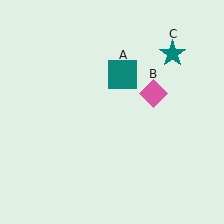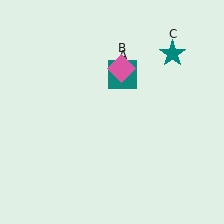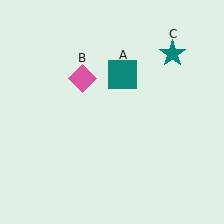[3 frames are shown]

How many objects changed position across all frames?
1 object changed position: pink diamond (object B).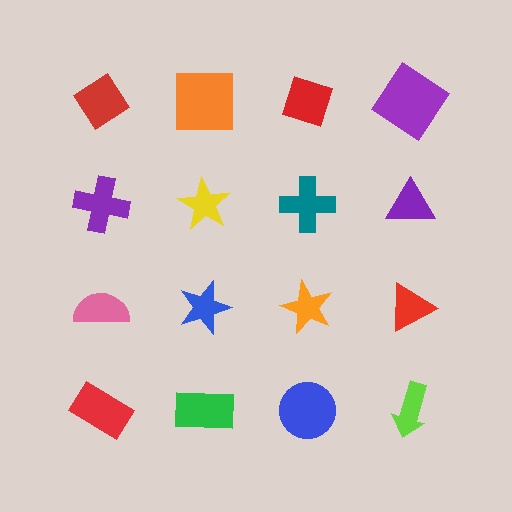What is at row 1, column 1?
A red diamond.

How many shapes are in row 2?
4 shapes.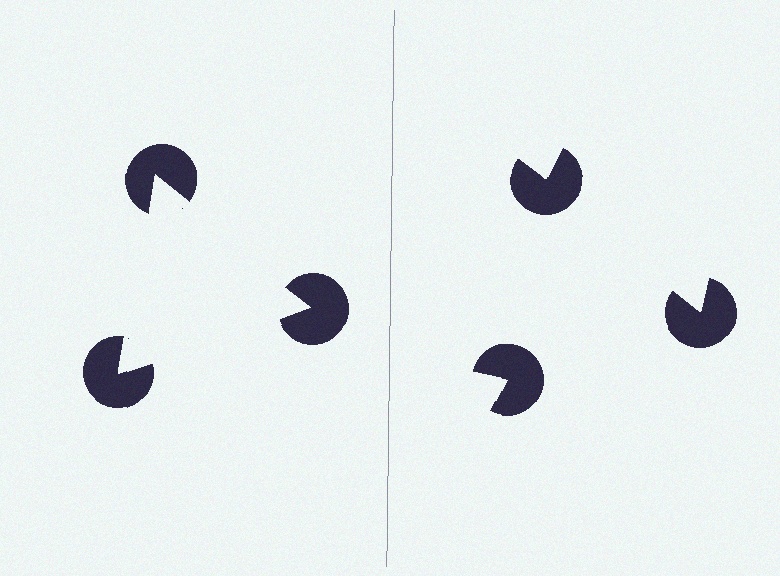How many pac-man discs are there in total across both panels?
6 — 3 on each side.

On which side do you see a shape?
An illusory triangle appears on the left side. On the right side the wedge cuts are rotated, so no coherent shape forms.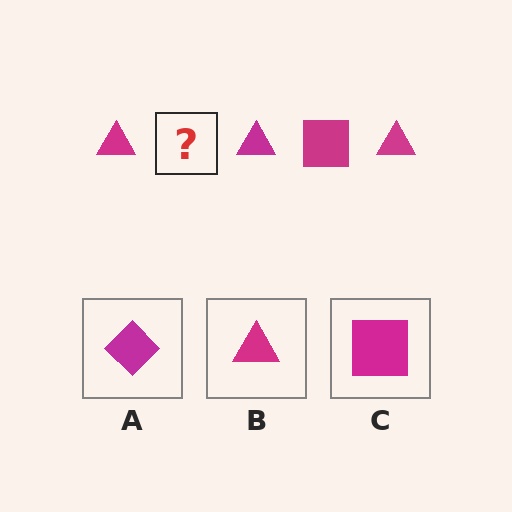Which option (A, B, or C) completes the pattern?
C.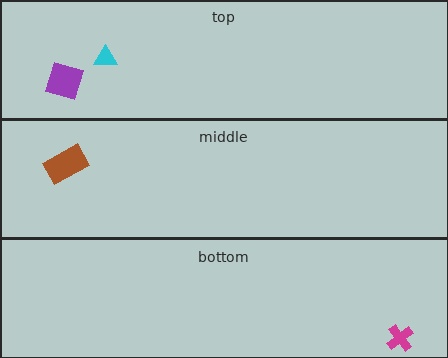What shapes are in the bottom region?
The magenta cross.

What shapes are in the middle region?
The brown rectangle.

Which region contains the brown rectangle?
The middle region.